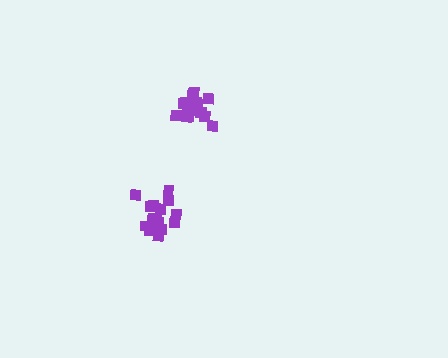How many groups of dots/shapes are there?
There are 2 groups.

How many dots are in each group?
Group 1: 16 dots, Group 2: 16 dots (32 total).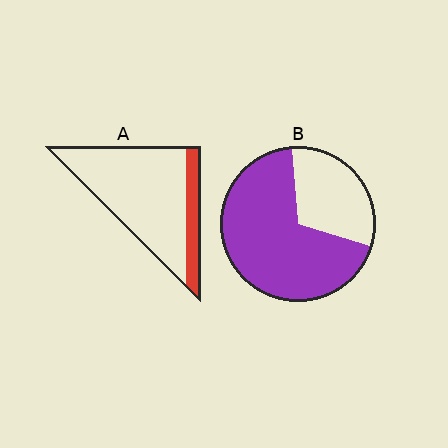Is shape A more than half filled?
No.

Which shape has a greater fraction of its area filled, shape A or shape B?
Shape B.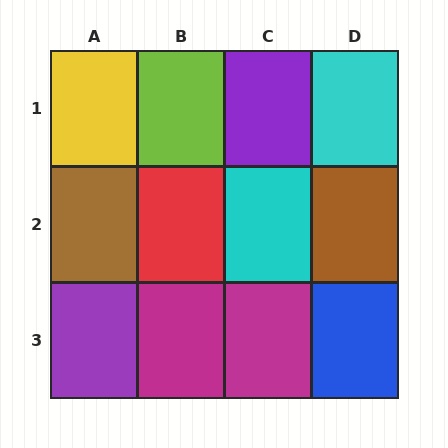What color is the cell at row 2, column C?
Cyan.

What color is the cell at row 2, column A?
Brown.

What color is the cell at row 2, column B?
Red.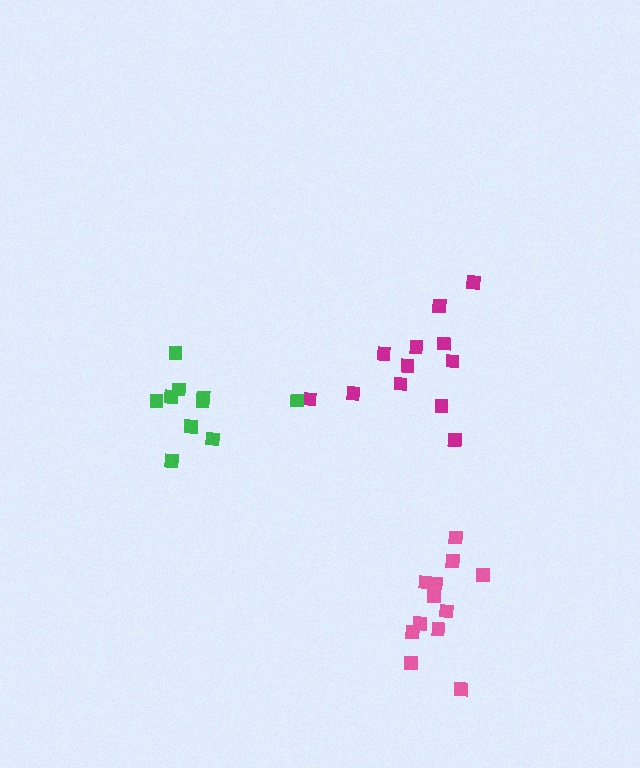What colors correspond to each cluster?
The clusters are colored: magenta, pink, green.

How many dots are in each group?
Group 1: 12 dots, Group 2: 12 dots, Group 3: 10 dots (34 total).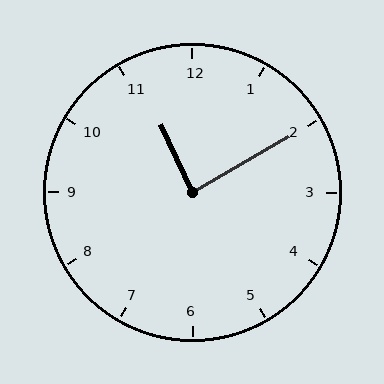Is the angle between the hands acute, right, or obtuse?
It is right.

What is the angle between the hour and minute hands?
Approximately 85 degrees.